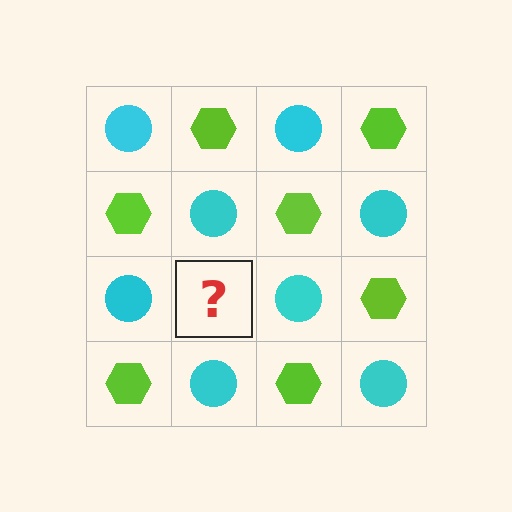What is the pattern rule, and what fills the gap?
The rule is that it alternates cyan circle and lime hexagon in a checkerboard pattern. The gap should be filled with a lime hexagon.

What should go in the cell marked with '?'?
The missing cell should contain a lime hexagon.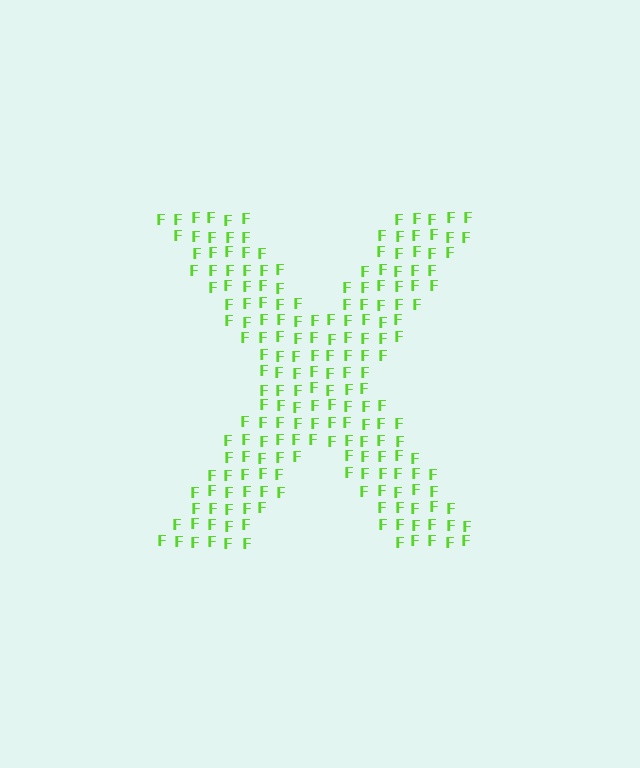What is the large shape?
The large shape is the letter X.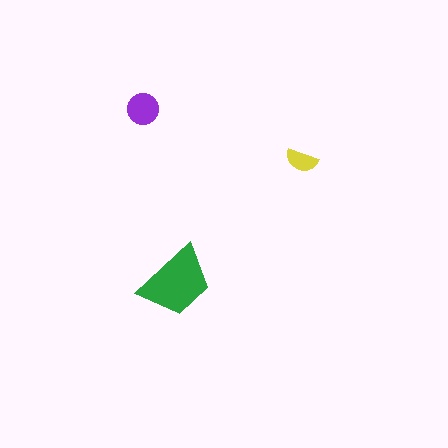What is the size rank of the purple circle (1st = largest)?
2nd.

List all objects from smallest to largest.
The yellow semicircle, the purple circle, the green trapezoid.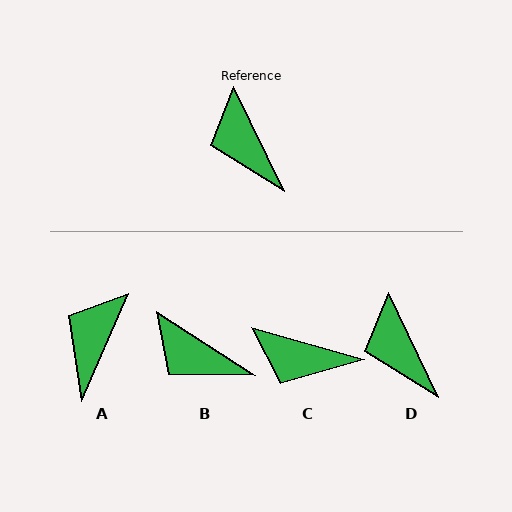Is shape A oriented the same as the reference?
No, it is off by about 49 degrees.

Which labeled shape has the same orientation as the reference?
D.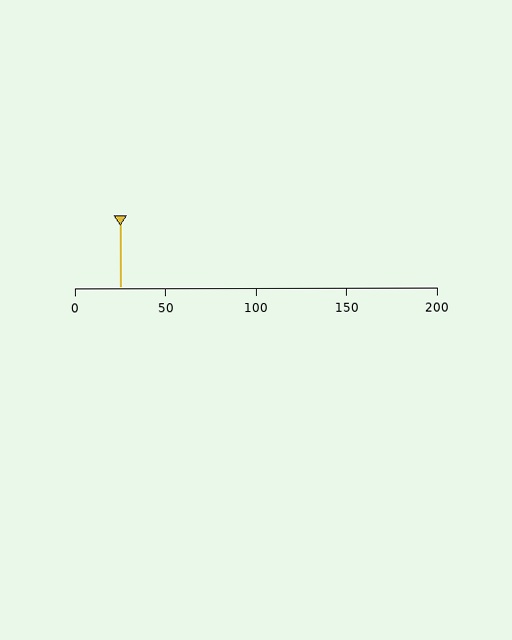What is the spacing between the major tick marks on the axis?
The major ticks are spaced 50 apart.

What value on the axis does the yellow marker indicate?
The marker indicates approximately 25.